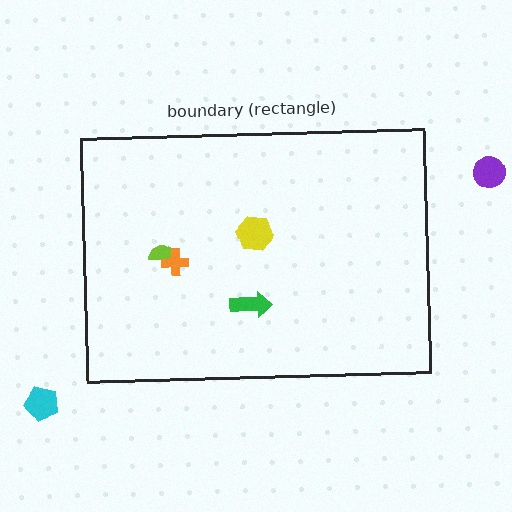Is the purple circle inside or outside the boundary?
Outside.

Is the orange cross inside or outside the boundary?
Inside.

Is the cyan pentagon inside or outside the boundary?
Outside.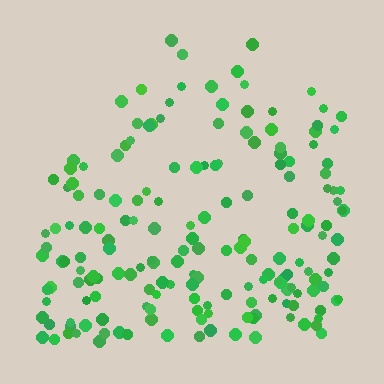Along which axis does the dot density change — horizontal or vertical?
Vertical.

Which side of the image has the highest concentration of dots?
The bottom.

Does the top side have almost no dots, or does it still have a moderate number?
Still a moderate number, just noticeably fewer than the bottom.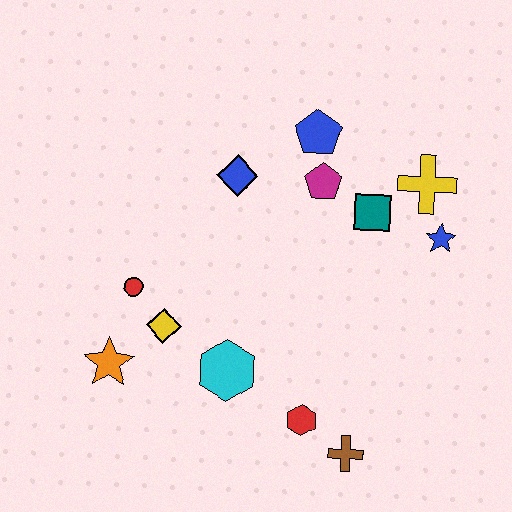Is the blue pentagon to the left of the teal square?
Yes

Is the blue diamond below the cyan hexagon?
No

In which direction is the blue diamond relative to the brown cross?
The blue diamond is above the brown cross.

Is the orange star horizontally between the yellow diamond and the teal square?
No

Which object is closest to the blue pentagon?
The magenta pentagon is closest to the blue pentagon.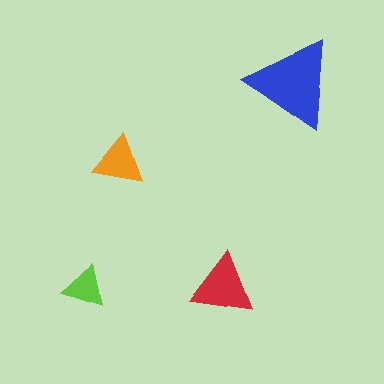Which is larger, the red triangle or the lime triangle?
The red one.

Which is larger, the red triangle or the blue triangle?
The blue one.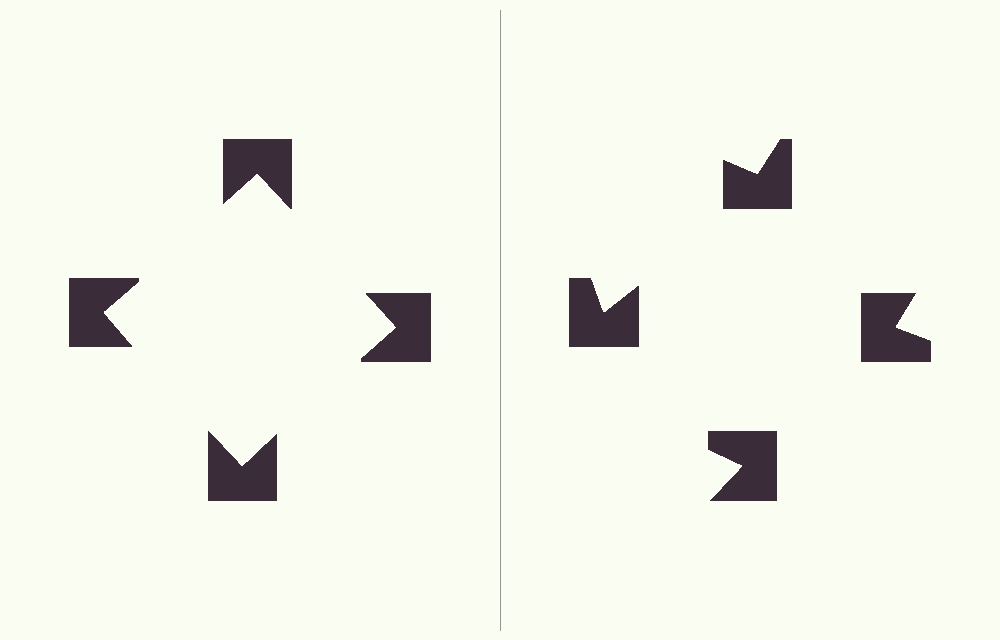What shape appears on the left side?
An illusory square.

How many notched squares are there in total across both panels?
8 — 4 on each side.